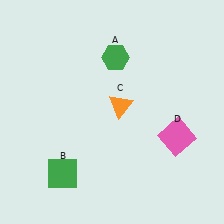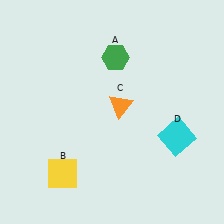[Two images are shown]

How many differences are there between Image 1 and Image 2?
There are 2 differences between the two images.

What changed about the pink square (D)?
In Image 1, D is pink. In Image 2, it changed to cyan.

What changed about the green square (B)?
In Image 1, B is green. In Image 2, it changed to yellow.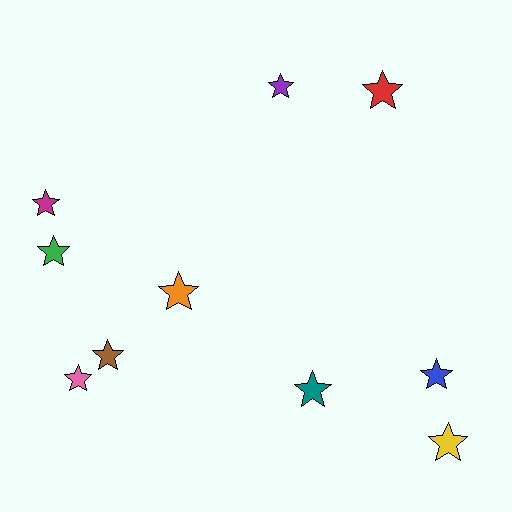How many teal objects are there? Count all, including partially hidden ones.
There is 1 teal object.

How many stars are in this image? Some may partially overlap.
There are 10 stars.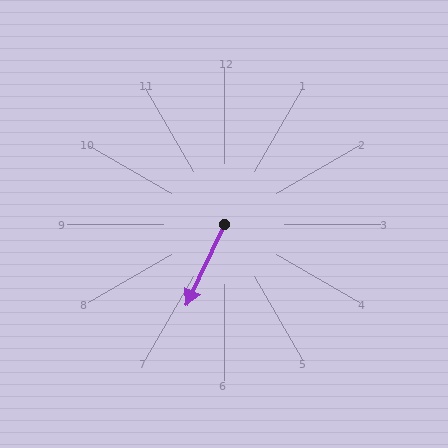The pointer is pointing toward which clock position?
Roughly 7 o'clock.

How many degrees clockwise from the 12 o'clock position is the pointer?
Approximately 205 degrees.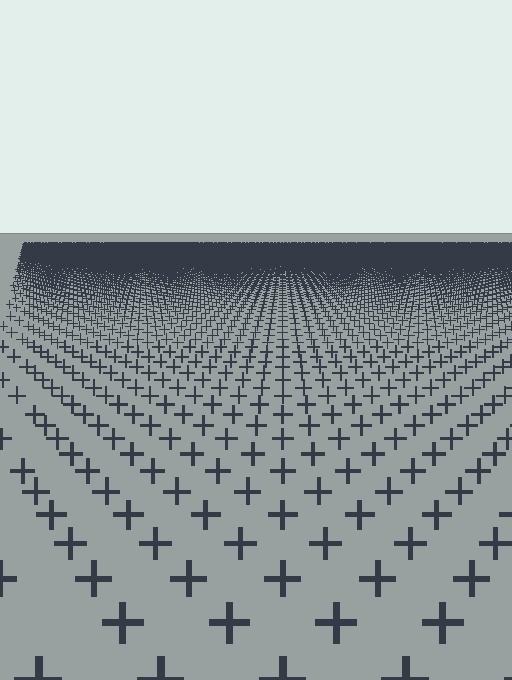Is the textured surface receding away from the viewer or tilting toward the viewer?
The surface is receding away from the viewer. Texture elements get smaller and denser toward the top.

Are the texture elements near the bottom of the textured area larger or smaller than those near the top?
Larger. Near the bottom, elements are closer to the viewer and appear at a bigger on-screen size.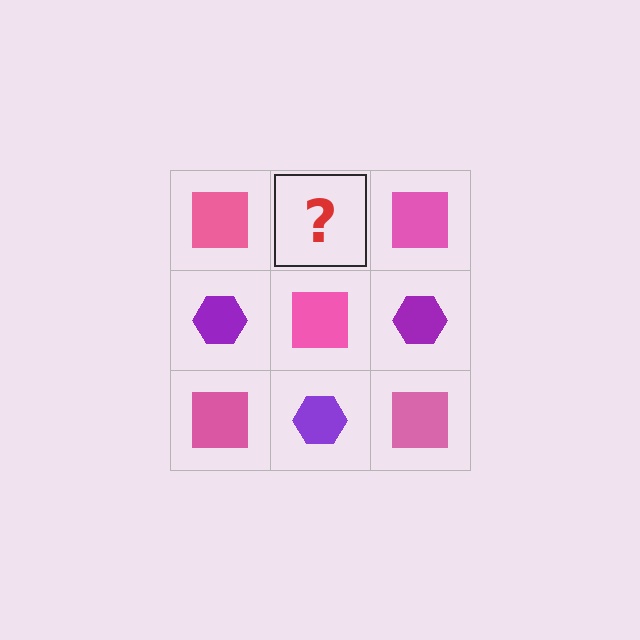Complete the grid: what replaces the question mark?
The question mark should be replaced with a purple hexagon.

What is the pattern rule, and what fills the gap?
The rule is that it alternates pink square and purple hexagon in a checkerboard pattern. The gap should be filled with a purple hexagon.